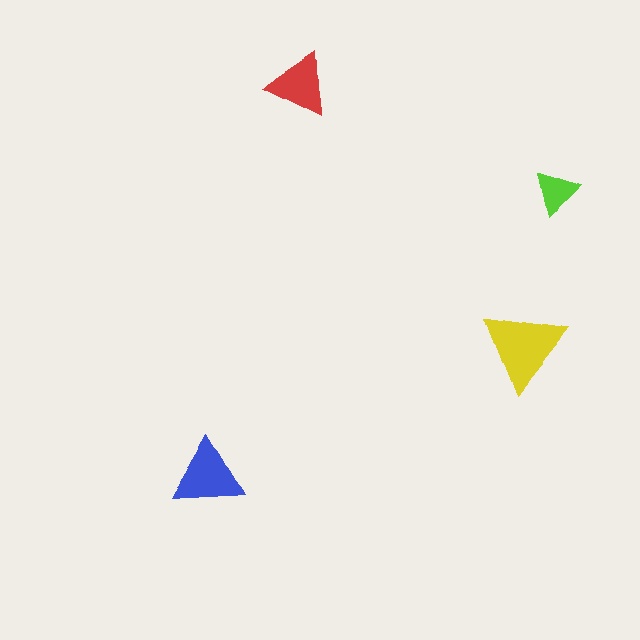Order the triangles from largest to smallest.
the yellow one, the blue one, the red one, the lime one.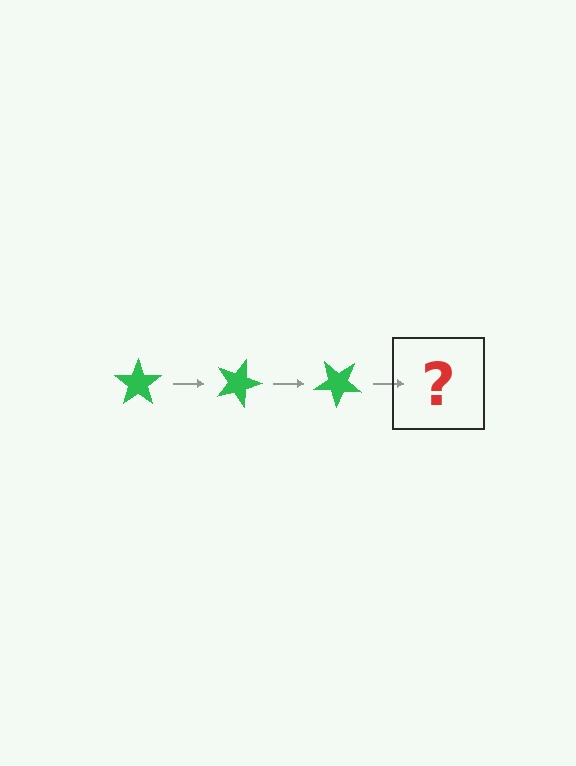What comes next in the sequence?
The next element should be a green star rotated 60 degrees.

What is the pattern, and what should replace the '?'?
The pattern is that the star rotates 20 degrees each step. The '?' should be a green star rotated 60 degrees.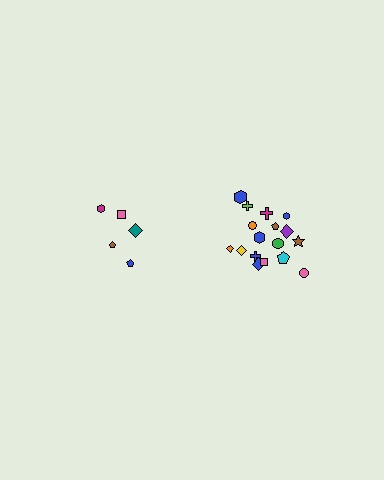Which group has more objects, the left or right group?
The right group.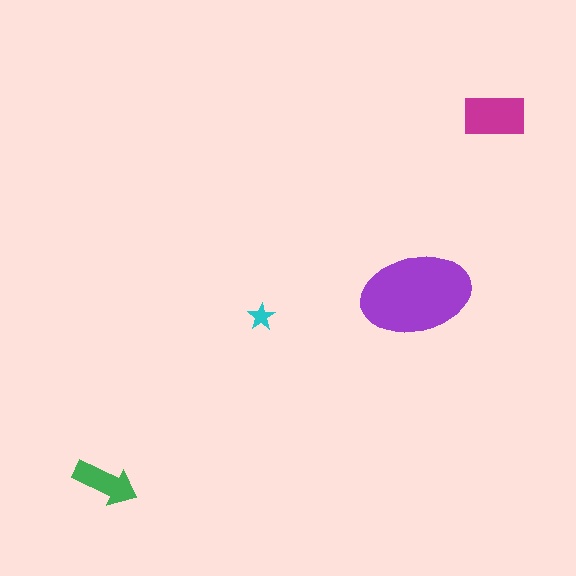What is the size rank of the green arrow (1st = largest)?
3rd.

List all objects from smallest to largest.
The cyan star, the green arrow, the magenta rectangle, the purple ellipse.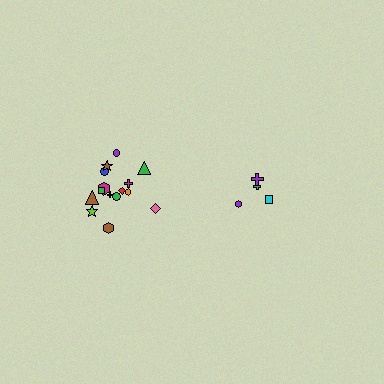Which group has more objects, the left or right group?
The left group.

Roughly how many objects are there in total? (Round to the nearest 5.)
Roughly 20 objects in total.